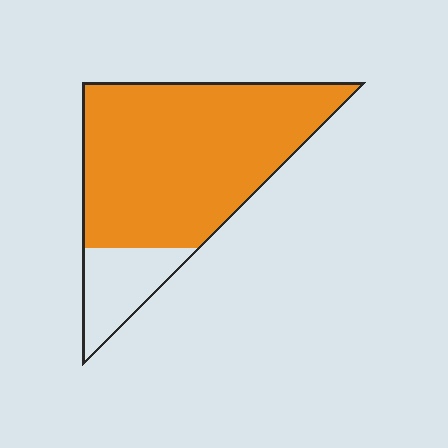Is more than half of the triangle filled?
Yes.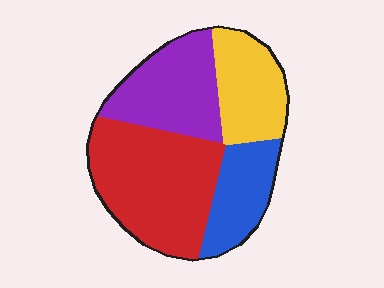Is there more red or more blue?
Red.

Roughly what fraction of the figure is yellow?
Yellow takes up about one fifth (1/5) of the figure.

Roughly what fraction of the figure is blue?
Blue takes up about one sixth (1/6) of the figure.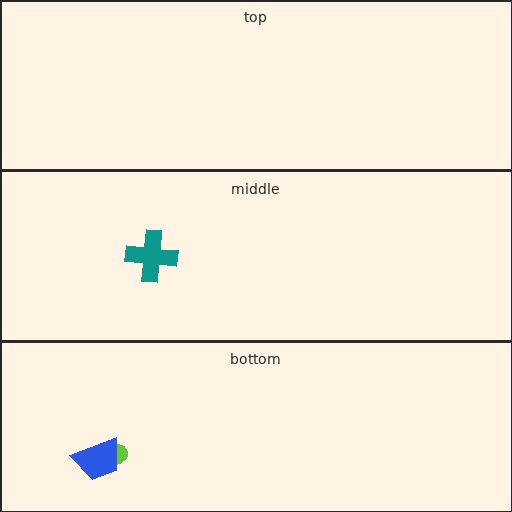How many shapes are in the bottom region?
2.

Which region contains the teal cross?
The middle region.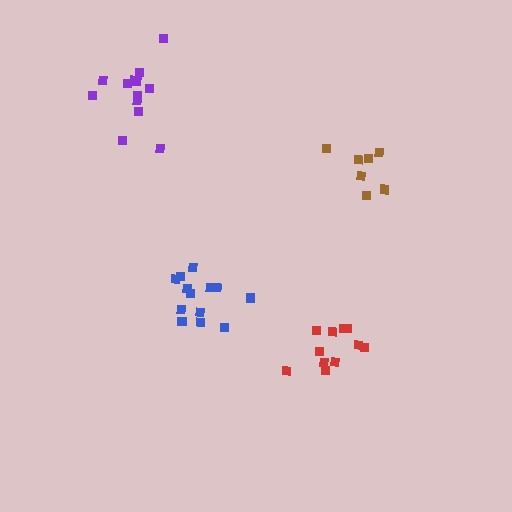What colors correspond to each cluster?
The clusters are colored: brown, red, purple, blue.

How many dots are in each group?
Group 1: 7 dots, Group 2: 11 dots, Group 3: 13 dots, Group 4: 13 dots (44 total).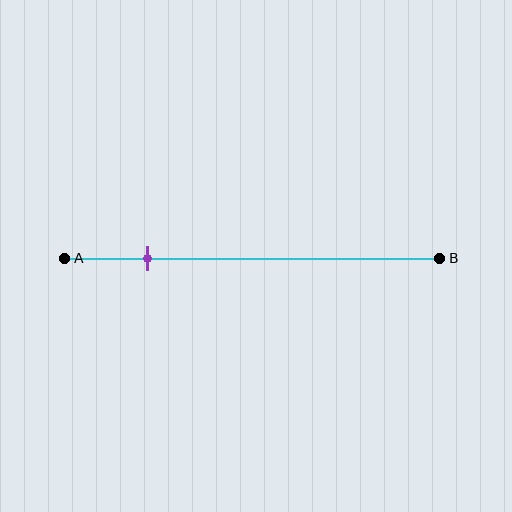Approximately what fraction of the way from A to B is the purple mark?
The purple mark is approximately 20% of the way from A to B.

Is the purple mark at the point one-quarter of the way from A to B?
Yes, the mark is approximately at the one-quarter point.